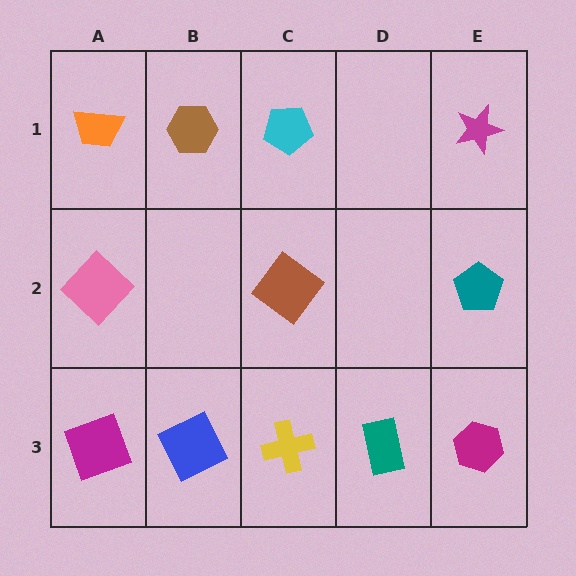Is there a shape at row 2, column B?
No, that cell is empty.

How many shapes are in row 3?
5 shapes.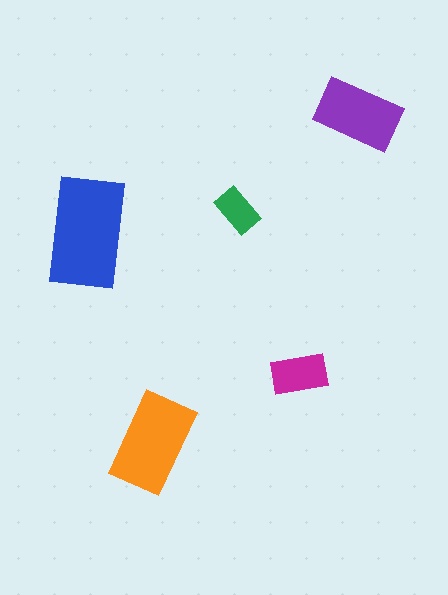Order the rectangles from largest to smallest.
the blue one, the orange one, the purple one, the magenta one, the green one.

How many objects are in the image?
There are 5 objects in the image.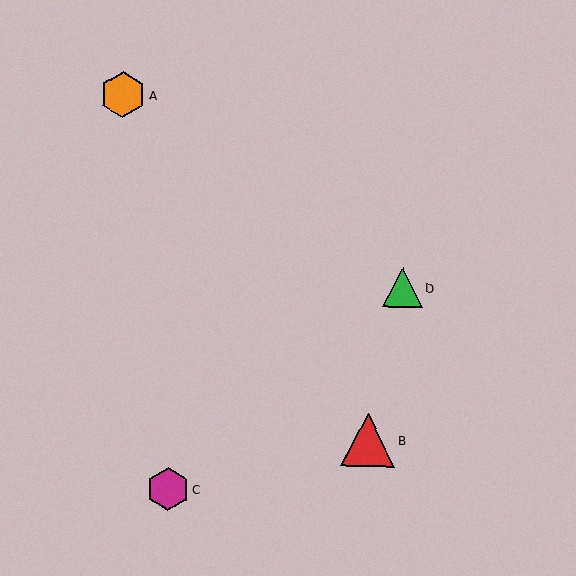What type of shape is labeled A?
Shape A is an orange hexagon.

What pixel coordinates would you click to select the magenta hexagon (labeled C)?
Click at (168, 489) to select the magenta hexagon C.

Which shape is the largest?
The red triangle (labeled B) is the largest.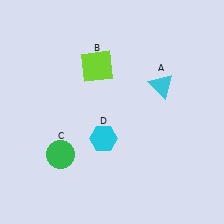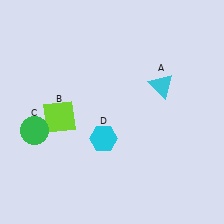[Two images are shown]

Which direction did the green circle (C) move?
The green circle (C) moved left.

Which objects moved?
The objects that moved are: the lime square (B), the green circle (C).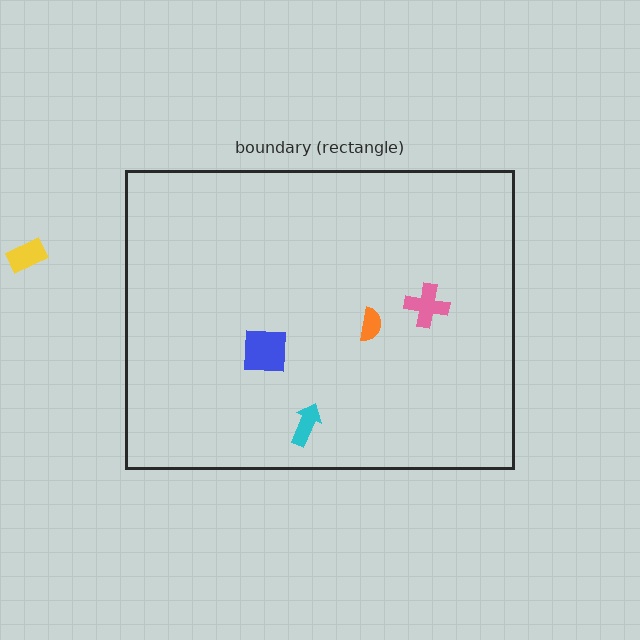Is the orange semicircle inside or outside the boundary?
Inside.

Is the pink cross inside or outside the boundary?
Inside.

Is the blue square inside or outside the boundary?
Inside.